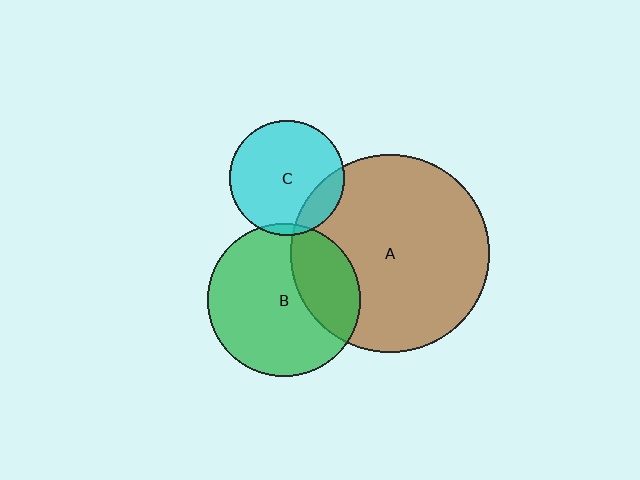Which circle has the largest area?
Circle A (brown).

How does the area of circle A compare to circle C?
Approximately 3.0 times.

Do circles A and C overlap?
Yes.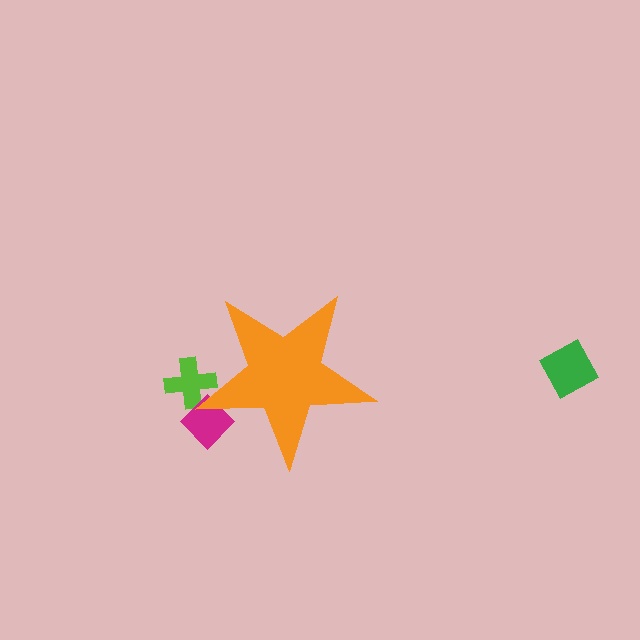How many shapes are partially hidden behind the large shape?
2 shapes are partially hidden.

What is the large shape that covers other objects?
An orange star.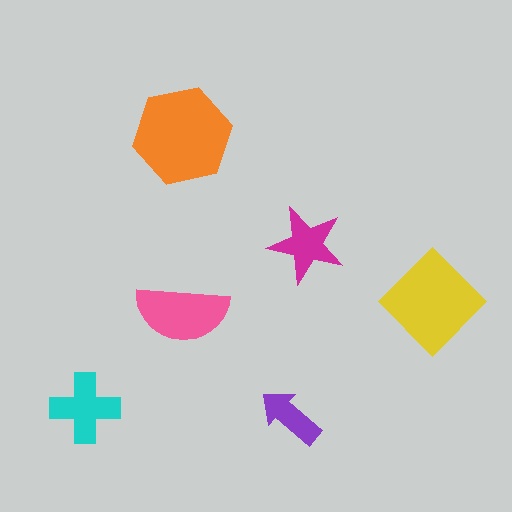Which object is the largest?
The orange hexagon.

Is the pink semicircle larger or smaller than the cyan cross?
Larger.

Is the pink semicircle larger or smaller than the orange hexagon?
Smaller.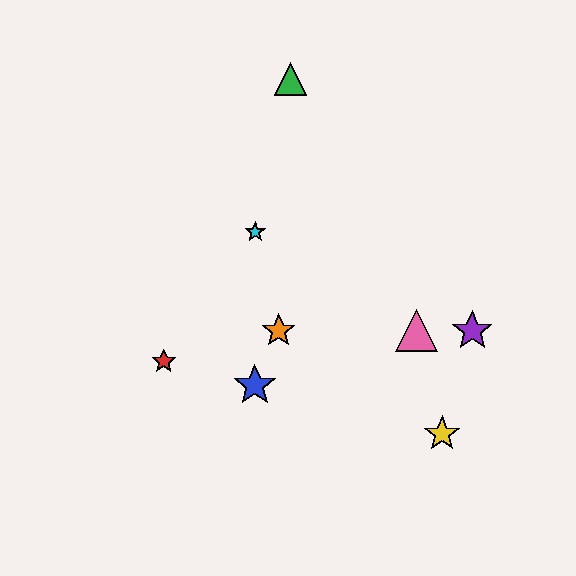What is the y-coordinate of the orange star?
The orange star is at y≈331.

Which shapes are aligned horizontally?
The purple star, the orange star, the pink triangle are aligned horizontally.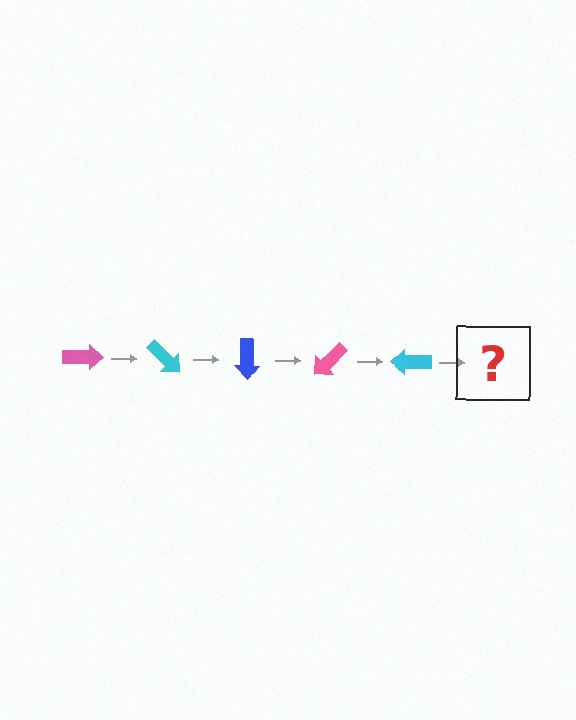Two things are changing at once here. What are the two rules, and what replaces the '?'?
The two rules are that it rotates 45 degrees each step and the color cycles through pink, cyan, and blue. The '?' should be a blue arrow, rotated 225 degrees from the start.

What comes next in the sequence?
The next element should be a blue arrow, rotated 225 degrees from the start.